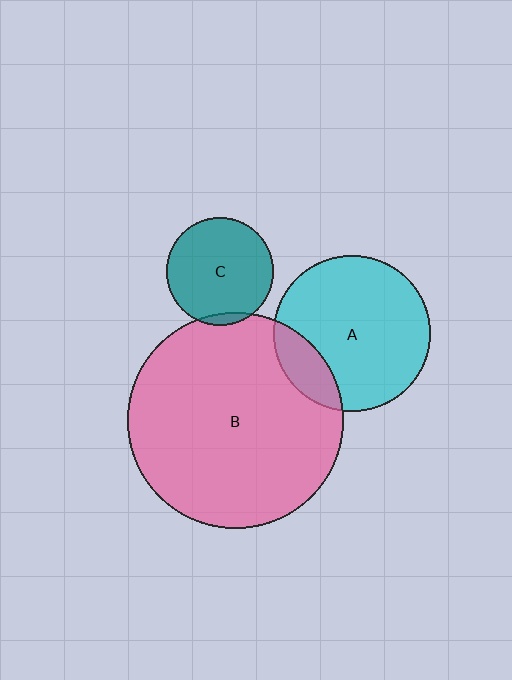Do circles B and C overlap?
Yes.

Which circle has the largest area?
Circle B (pink).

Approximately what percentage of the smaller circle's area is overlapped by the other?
Approximately 5%.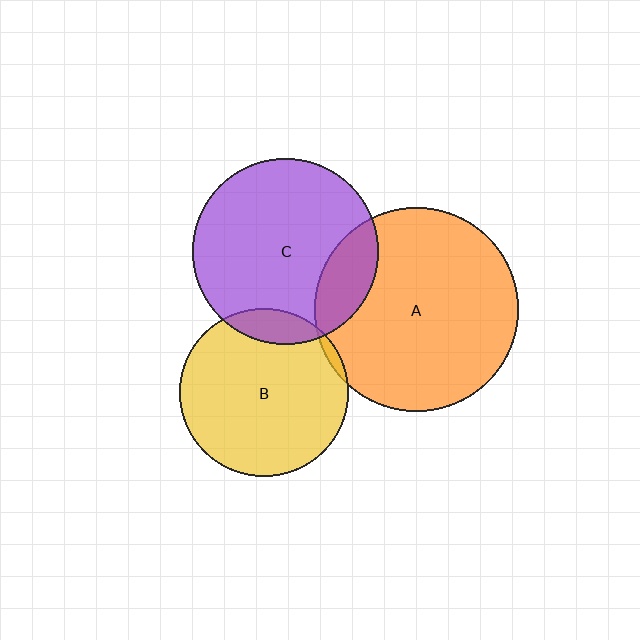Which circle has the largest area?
Circle A (orange).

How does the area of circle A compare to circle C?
Approximately 1.2 times.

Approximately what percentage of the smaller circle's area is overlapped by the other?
Approximately 10%.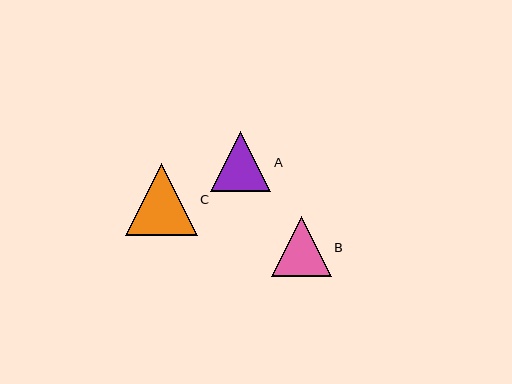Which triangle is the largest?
Triangle C is the largest with a size of approximately 72 pixels.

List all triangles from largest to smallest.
From largest to smallest: C, A, B.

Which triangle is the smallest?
Triangle B is the smallest with a size of approximately 60 pixels.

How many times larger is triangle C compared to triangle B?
Triangle C is approximately 1.2 times the size of triangle B.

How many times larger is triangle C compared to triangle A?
Triangle C is approximately 1.2 times the size of triangle A.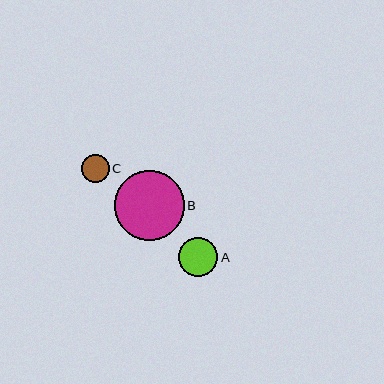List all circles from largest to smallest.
From largest to smallest: B, A, C.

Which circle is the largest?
Circle B is the largest with a size of approximately 70 pixels.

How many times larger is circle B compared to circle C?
Circle B is approximately 2.5 times the size of circle C.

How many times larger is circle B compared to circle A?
Circle B is approximately 1.8 times the size of circle A.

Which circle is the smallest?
Circle C is the smallest with a size of approximately 28 pixels.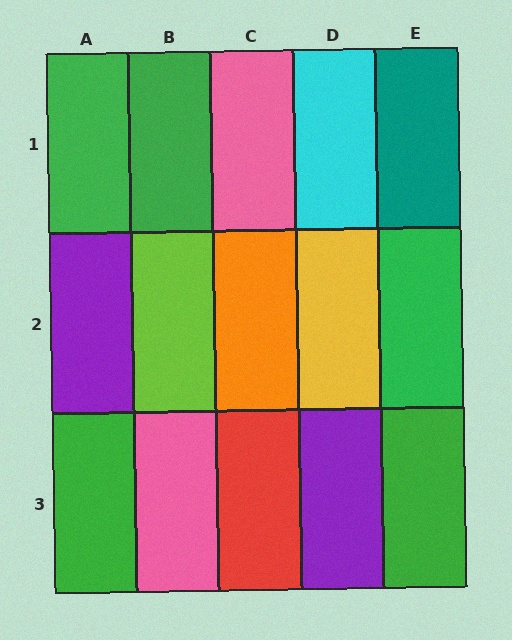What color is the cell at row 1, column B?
Green.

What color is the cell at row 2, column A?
Purple.